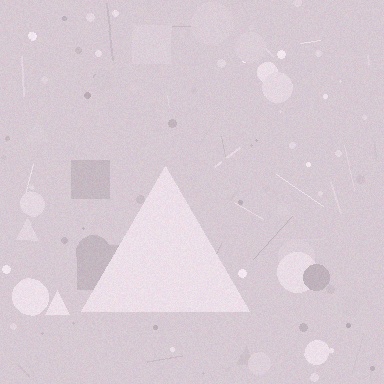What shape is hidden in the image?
A triangle is hidden in the image.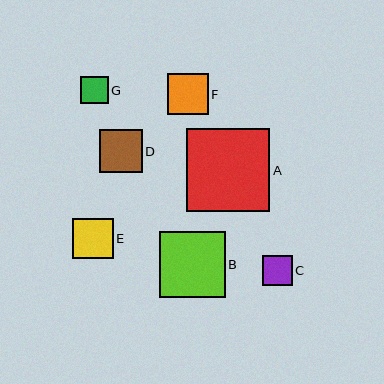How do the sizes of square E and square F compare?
Square E and square F are approximately the same size.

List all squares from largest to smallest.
From largest to smallest: A, B, D, E, F, C, G.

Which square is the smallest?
Square G is the smallest with a size of approximately 27 pixels.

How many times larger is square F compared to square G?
Square F is approximately 1.5 times the size of square G.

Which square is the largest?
Square A is the largest with a size of approximately 83 pixels.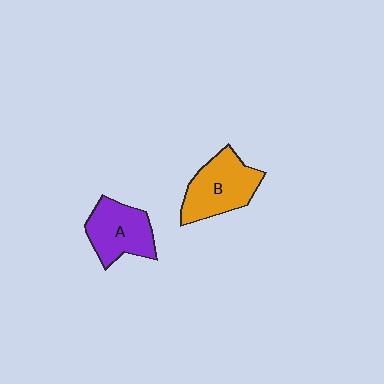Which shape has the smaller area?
Shape A (purple).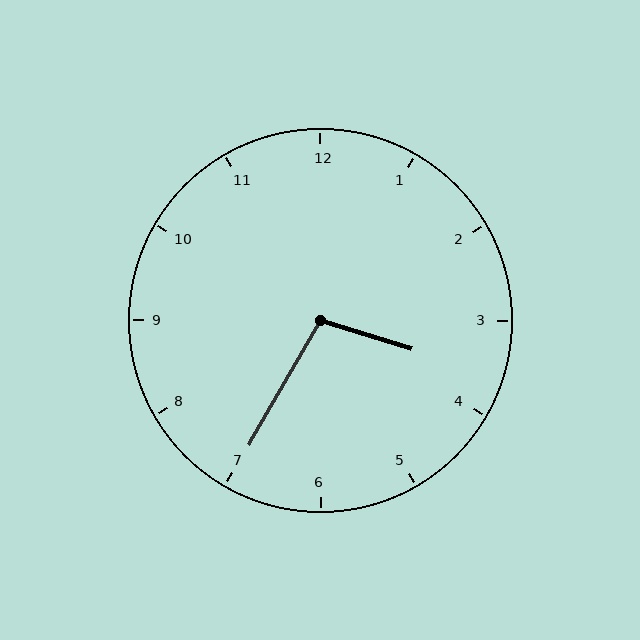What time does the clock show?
3:35.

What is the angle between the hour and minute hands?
Approximately 102 degrees.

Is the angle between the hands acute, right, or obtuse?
It is obtuse.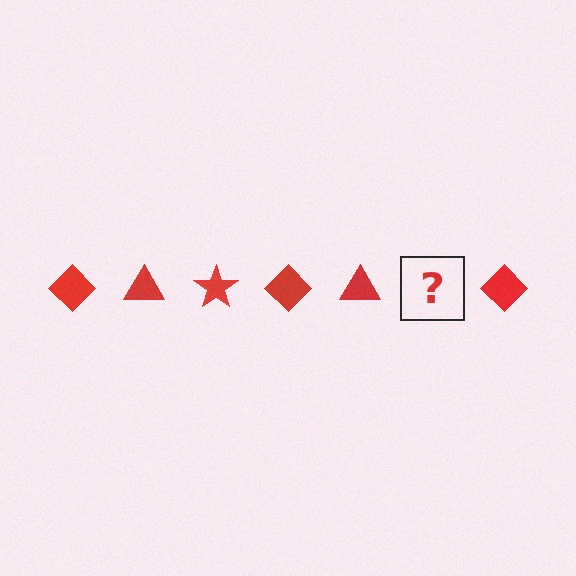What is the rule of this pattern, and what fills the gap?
The rule is that the pattern cycles through diamond, triangle, star shapes in red. The gap should be filled with a red star.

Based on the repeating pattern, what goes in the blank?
The blank should be a red star.